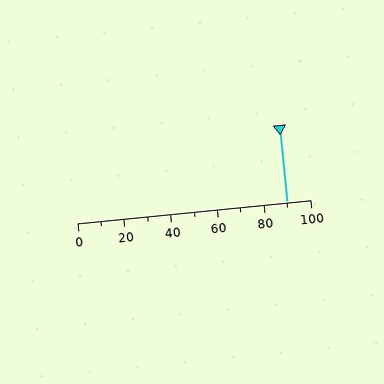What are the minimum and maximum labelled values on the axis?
The axis runs from 0 to 100.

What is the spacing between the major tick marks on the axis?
The major ticks are spaced 20 apart.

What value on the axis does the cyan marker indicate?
The marker indicates approximately 90.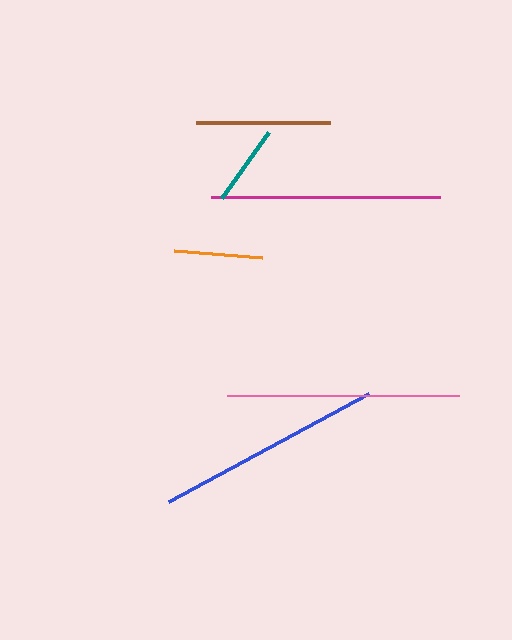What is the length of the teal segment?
The teal segment is approximately 81 pixels long.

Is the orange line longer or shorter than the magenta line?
The magenta line is longer than the orange line.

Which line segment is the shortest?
The teal line is the shortest at approximately 81 pixels.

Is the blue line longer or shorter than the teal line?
The blue line is longer than the teal line.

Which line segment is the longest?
The pink line is the longest at approximately 232 pixels.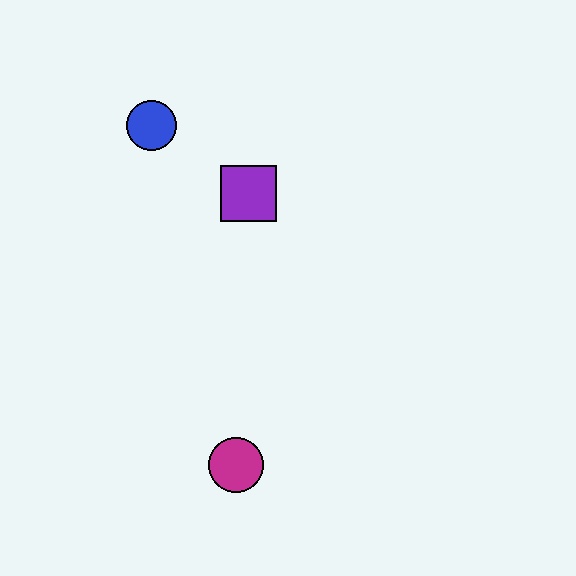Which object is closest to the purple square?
The blue circle is closest to the purple square.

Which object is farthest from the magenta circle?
The blue circle is farthest from the magenta circle.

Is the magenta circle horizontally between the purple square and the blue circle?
Yes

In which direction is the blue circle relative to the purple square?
The blue circle is to the left of the purple square.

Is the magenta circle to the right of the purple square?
No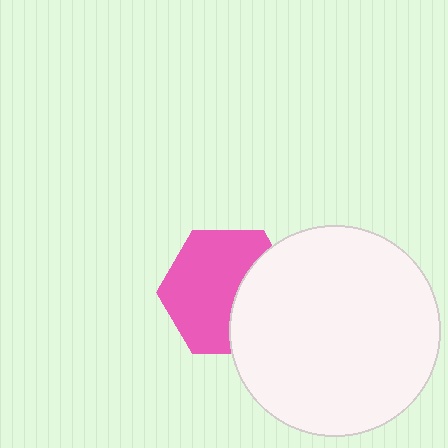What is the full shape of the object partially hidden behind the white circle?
The partially hidden object is a pink hexagon.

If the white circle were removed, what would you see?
You would see the complete pink hexagon.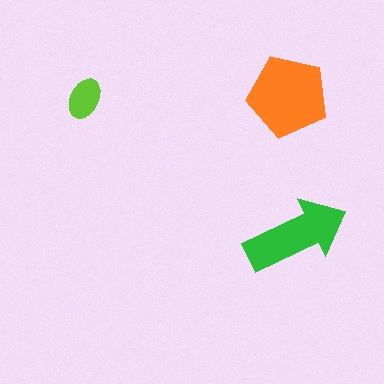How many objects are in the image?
There are 3 objects in the image.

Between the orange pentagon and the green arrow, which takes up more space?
The orange pentagon.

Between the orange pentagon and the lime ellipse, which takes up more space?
The orange pentagon.